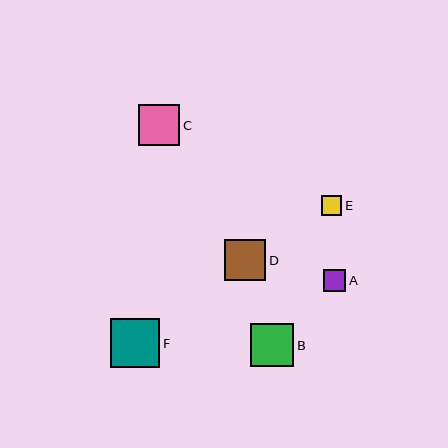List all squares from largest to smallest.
From largest to smallest: F, B, C, D, A, E.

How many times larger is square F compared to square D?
Square F is approximately 1.2 times the size of square D.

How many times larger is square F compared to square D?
Square F is approximately 1.2 times the size of square D.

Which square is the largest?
Square F is the largest with a size of approximately 49 pixels.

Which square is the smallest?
Square E is the smallest with a size of approximately 20 pixels.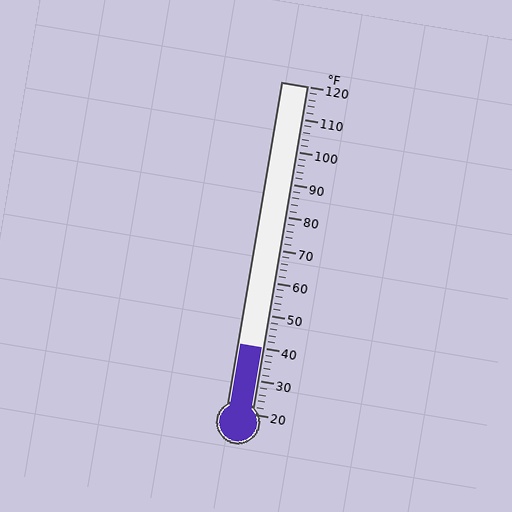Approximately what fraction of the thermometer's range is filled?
The thermometer is filled to approximately 20% of its range.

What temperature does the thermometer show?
The thermometer shows approximately 40°F.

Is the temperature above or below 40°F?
The temperature is at 40°F.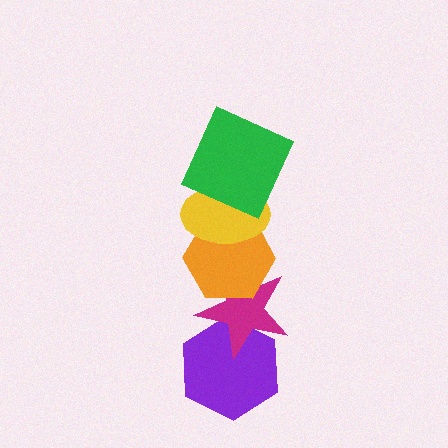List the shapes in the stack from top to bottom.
From top to bottom: the green square, the yellow ellipse, the orange hexagon, the magenta star, the purple hexagon.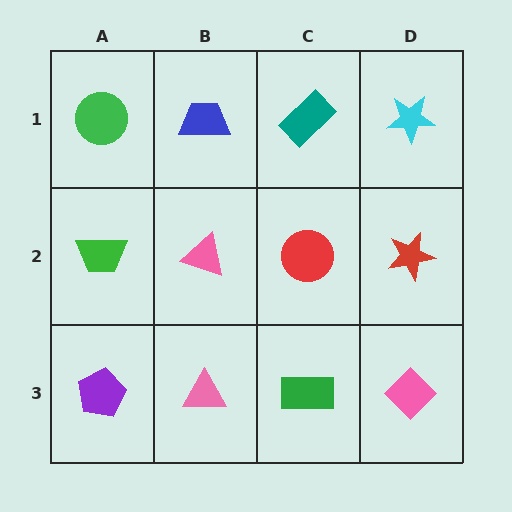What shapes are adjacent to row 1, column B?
A pink triangle (row 2, column B), a green circle (row 1, column A), a teal rectangle (row 1, column C).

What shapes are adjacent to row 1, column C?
A red circle (row 2, column C), a blue trapezoid (row 1, column B), a cyan star (row 1, column D).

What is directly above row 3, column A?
A green trapezoid.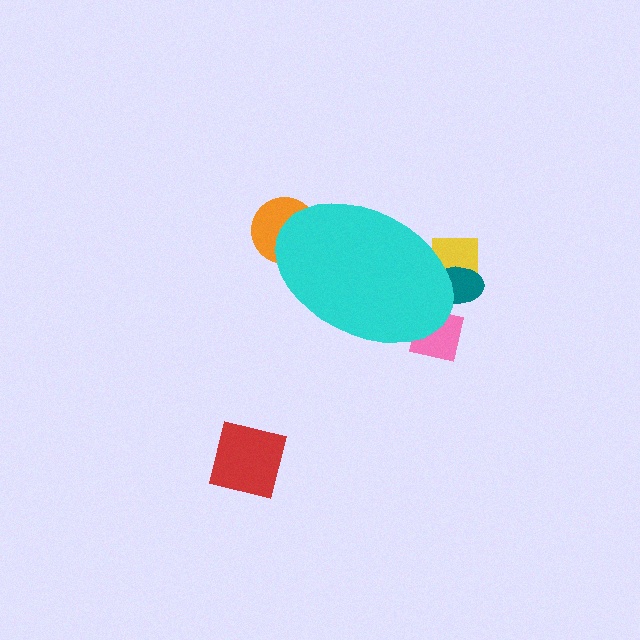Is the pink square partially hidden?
Yes, the pink square is partially hidden behind the cyan ellipse.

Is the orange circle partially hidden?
Yes, the orange circle is partially hidden behind the cyan ellipse.